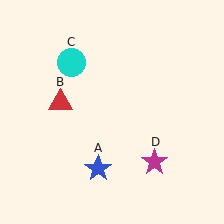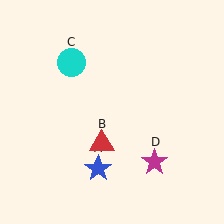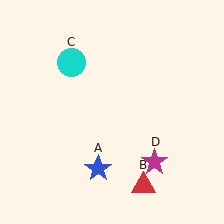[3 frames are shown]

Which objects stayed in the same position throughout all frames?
Blue star (object A) and cyan circle (object C) and magenta star (object D) remained stationary.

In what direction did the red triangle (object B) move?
The red triangle (object B) moved down and to the right.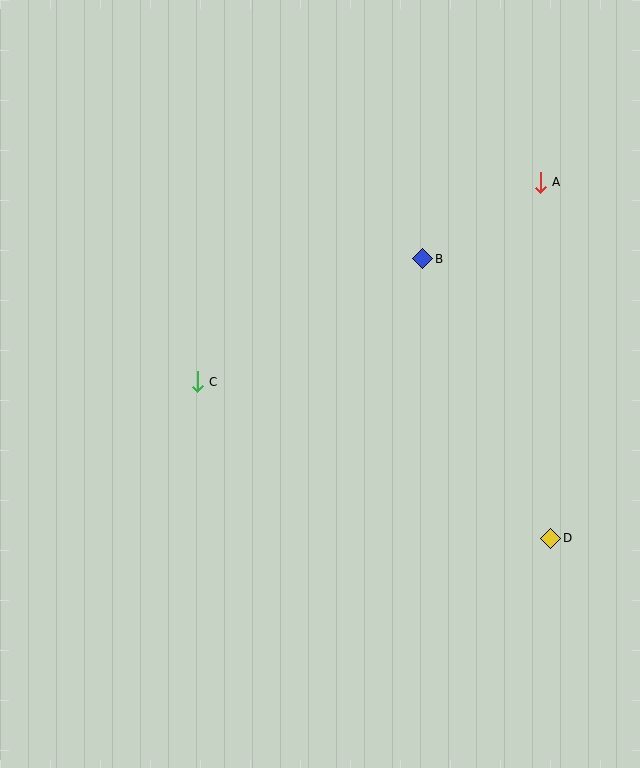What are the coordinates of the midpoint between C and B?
The midpoint between C and B is at (310, 320).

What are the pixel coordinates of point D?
Point D is at (551, 538).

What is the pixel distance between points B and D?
The distance between B and D is 308 pixels.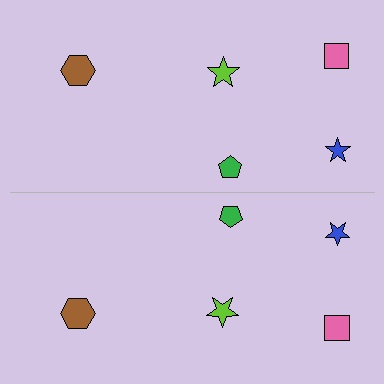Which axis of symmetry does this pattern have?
The pattern has a horizontal axis of symmetry running through the center of the image.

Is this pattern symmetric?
Yes, this pattern has bilateral (reflection) symmetry.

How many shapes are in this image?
There are 10 shapes in this image.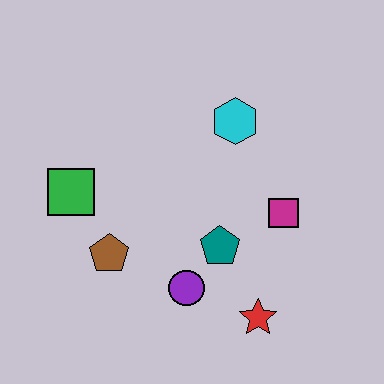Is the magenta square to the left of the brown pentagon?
No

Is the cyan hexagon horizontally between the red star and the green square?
Yes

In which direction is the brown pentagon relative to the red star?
The brown pentagon is to the left of the red star.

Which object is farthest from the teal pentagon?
The green square is farthest from the teal pentagon.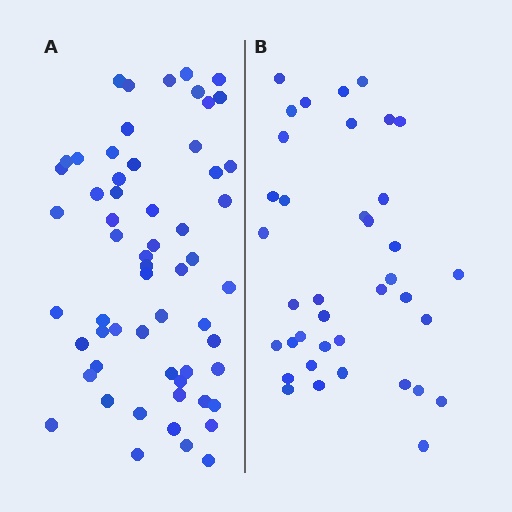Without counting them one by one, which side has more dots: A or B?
Region A (the left region) has more dots.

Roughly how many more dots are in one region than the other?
Region A has approximately 20 more dots than region B.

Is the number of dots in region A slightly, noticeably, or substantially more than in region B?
Region A has substantially more. The ratio is roughly 1.6 to 1.